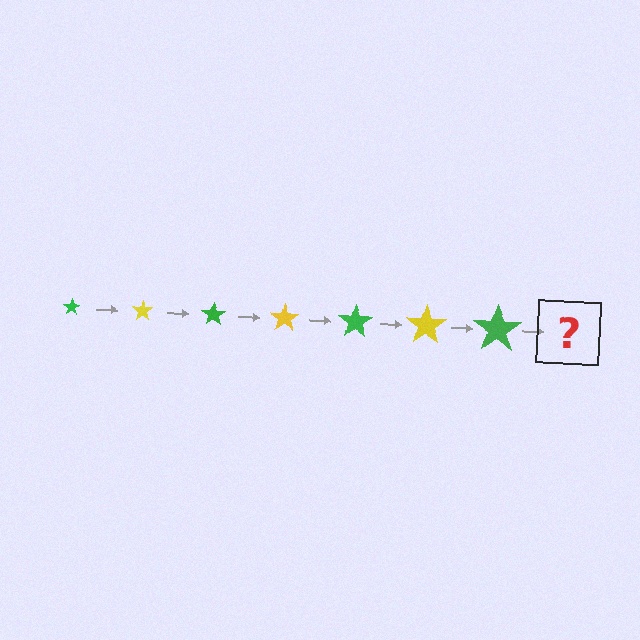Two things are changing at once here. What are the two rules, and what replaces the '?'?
The two rules are that the star grows larger each step and the color cycles through green and yellow. The '?' should be a yellow star, larger than the previous one.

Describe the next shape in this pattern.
It should be a yellow star, larger than the previous one.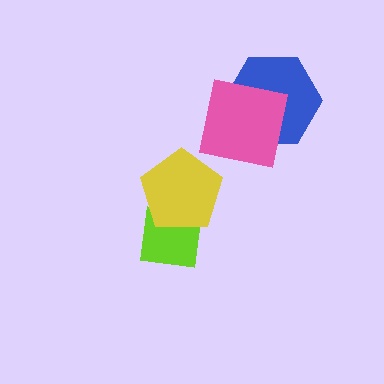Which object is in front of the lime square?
The yellow pentagon is in front of the lime square.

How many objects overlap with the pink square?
1 object overlaps with the pink square.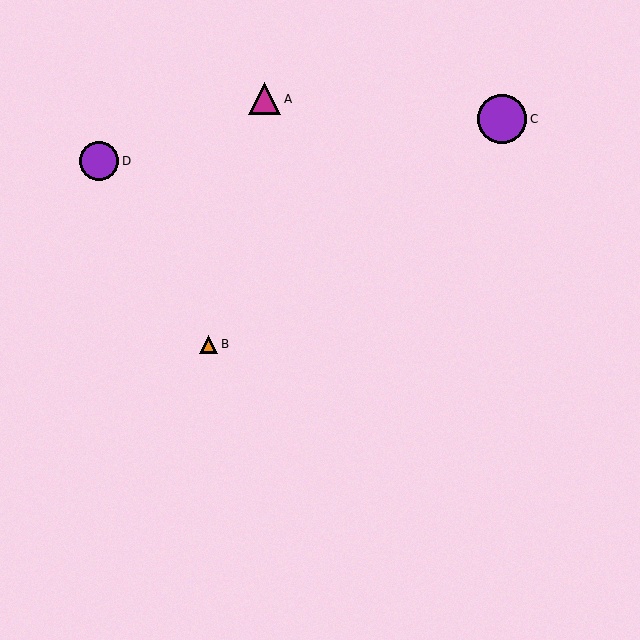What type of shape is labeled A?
Shape A is a magenta triangle.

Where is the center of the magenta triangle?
The center of the magenta triangle is at (265, 99).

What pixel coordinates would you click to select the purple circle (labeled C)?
Click at (502, 119) to select the purple circle C.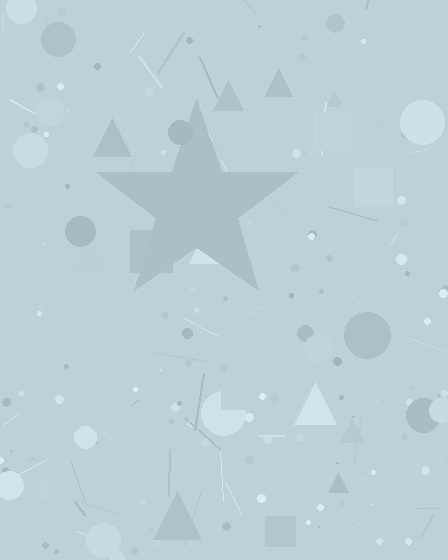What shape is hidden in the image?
A star is hidden in the image.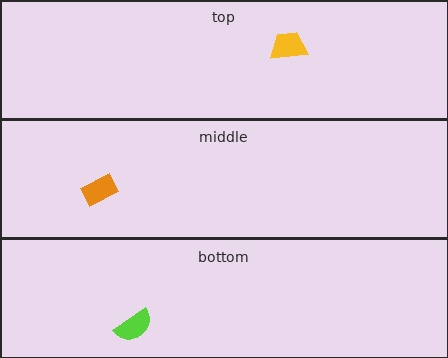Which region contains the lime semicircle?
The bottom region.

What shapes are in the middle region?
The orange rectangle.